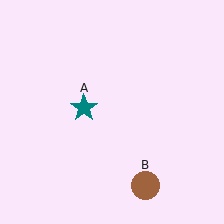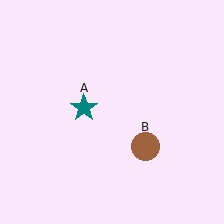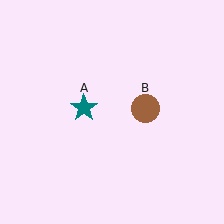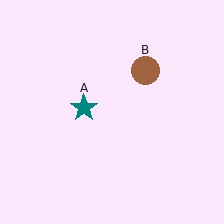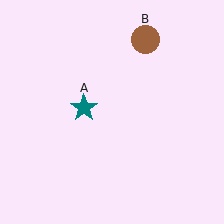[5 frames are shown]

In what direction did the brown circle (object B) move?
The brown circle (object B) moved up.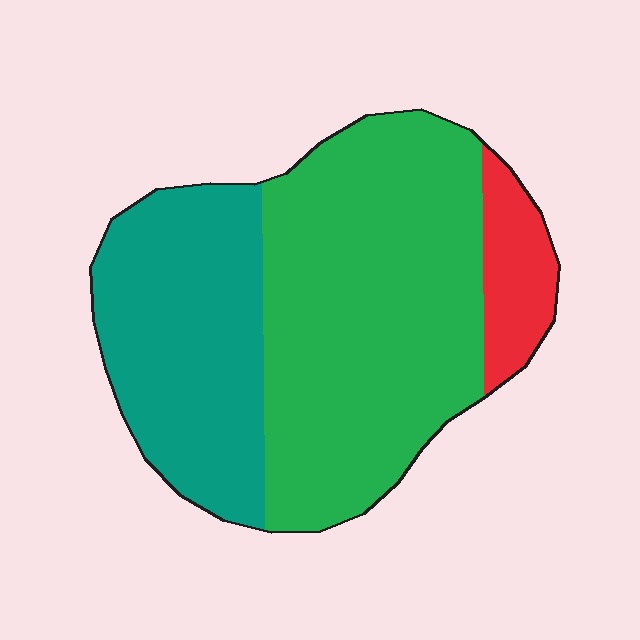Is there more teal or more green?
Green.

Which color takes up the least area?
Red, at roughly 10%.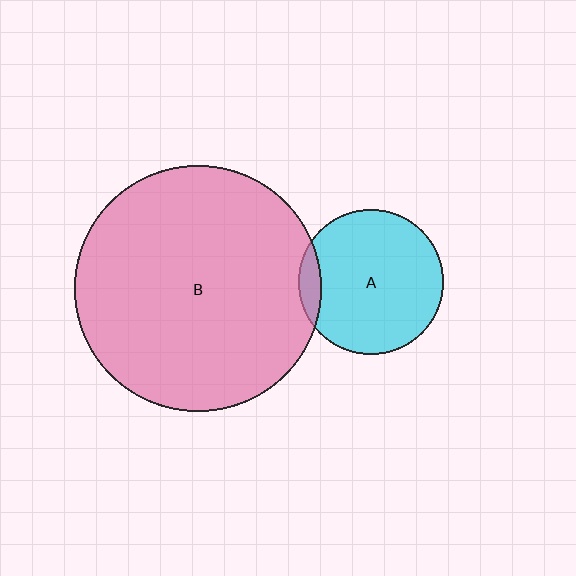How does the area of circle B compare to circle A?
Approximately 2.9 times.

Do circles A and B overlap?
Yes.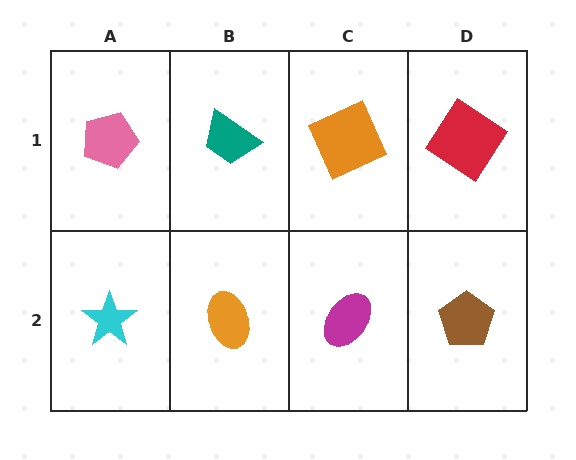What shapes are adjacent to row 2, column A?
A pink pentagon (row 1, column A), an orange ellipse (row 2, column B).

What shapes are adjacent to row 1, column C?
A magenta ellipse (row 2, column C), a teal trapezoid (row 1, column B), a red diamond (row 1, column D).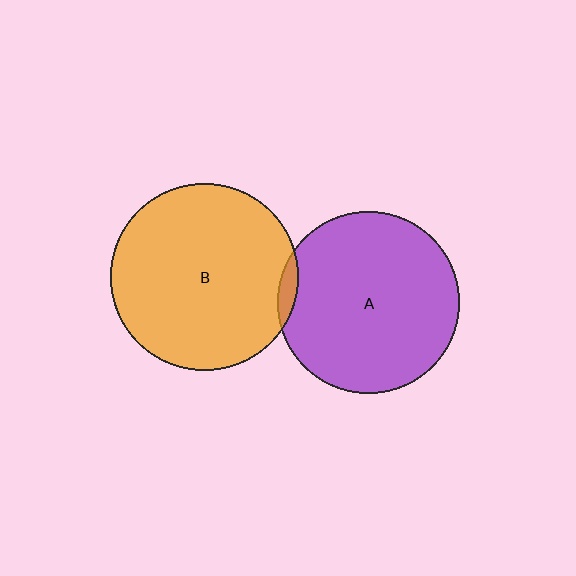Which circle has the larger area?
Circle B (orange).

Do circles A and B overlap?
Yes.